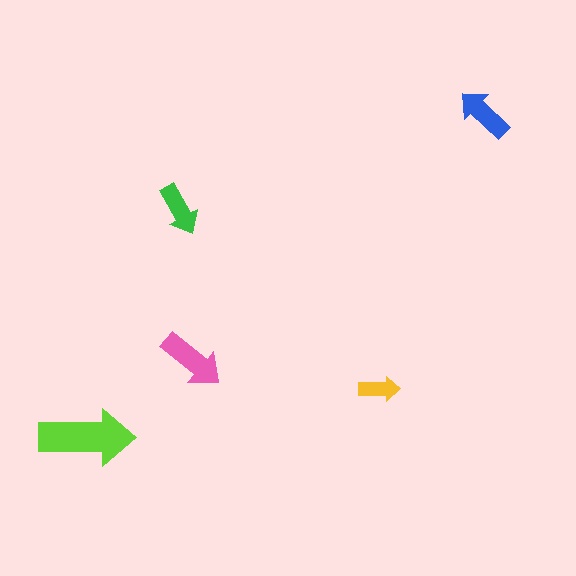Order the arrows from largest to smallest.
the lime one, the pink one, the blue one, the green one, the yellow one.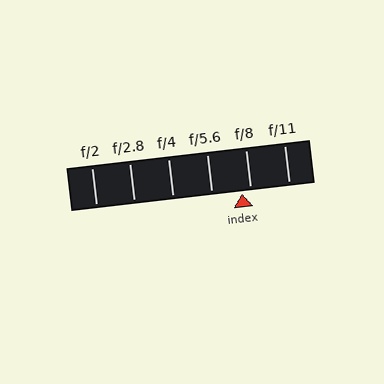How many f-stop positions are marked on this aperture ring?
There are 6 f-stop positions marked.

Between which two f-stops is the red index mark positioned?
The index mark is between f/5.6 and f/8.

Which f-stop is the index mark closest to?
The index mark is closest to f/8.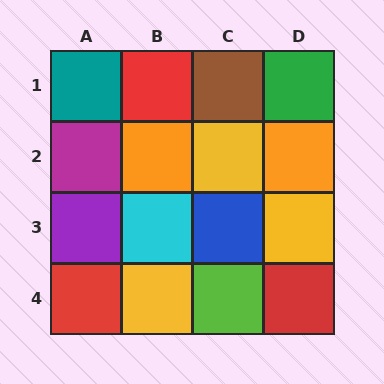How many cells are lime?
1 cell is lime.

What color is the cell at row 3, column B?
Cyan.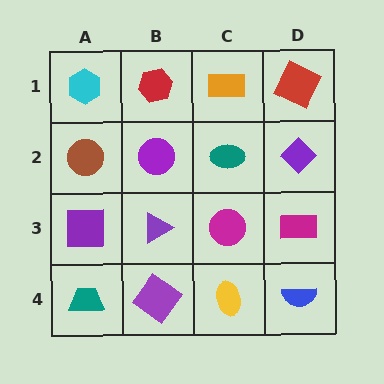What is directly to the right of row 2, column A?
A purple circle.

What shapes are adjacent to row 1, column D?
A purple diamond (row 2, column D), an orange rectangle (row 1, column C).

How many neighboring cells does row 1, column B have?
3.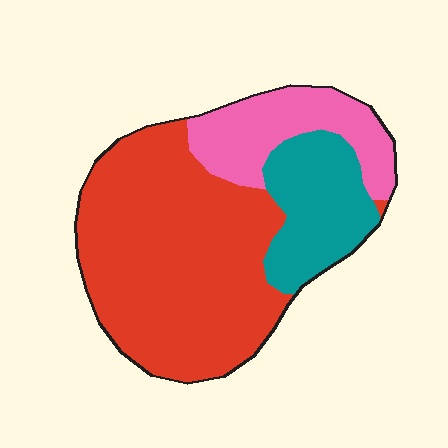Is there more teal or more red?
Red.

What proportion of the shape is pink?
Pink takes up about one fifth (1/5) of the shape.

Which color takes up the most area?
Red, at roughly 60%.